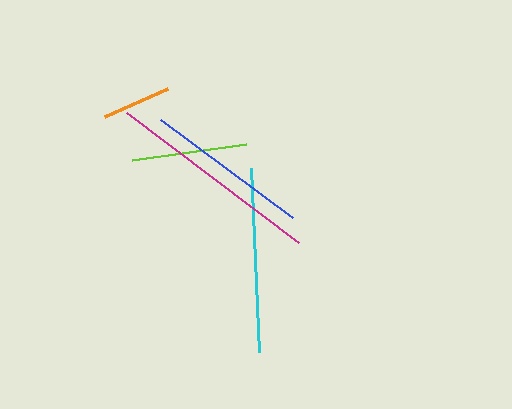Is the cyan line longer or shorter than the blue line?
The cyan line is longer than the blue line.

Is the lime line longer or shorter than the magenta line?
The magenta line is longer than the lime line.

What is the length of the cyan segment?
The cyan segment is approximately 184 pixels long.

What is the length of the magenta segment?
The magenta segment is approximately 216 pixels long.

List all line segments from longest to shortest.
From longest to shortest: magenta, cyan, blue, lime, orange.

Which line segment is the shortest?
The orange line is the shortest at approximately 69 pixels.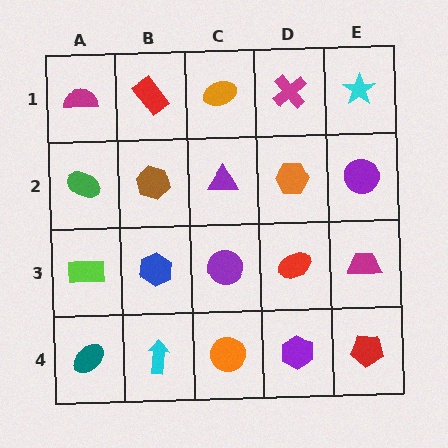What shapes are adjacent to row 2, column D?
A magenta cross (row 1, column D), a red ellipse (row 3, column D), a purple triangle (row 2, column C), a purple circle (row 2, column E).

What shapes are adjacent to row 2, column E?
A cyan star (row 1, column E), a magenta trapezoid (row 3, column E), an orange hexagon (row 2, column D).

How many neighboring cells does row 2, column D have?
4.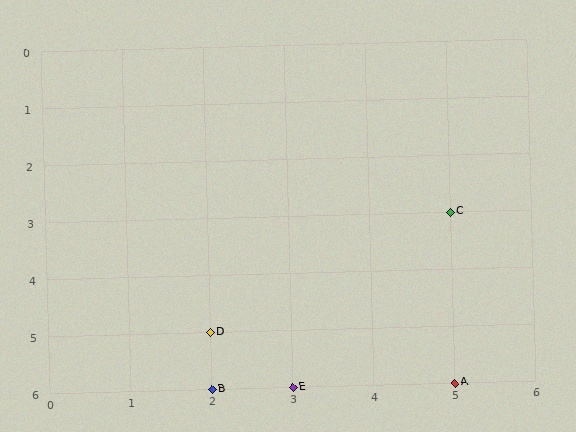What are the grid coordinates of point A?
Point A is at grid coordinates (5, 6).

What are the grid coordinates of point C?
Point C is at grid coordinates (5, 3).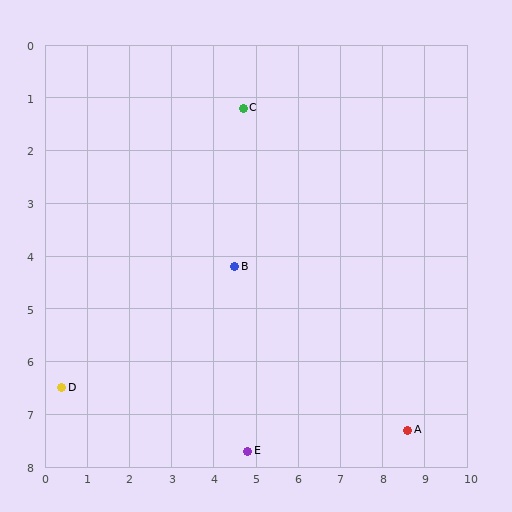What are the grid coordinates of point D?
Point D is at approximately (0.4, 6.5).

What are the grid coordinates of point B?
Point B is at approximately (4.5, 4.2).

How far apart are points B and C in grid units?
Points B and C are about 3.0 grid units apart.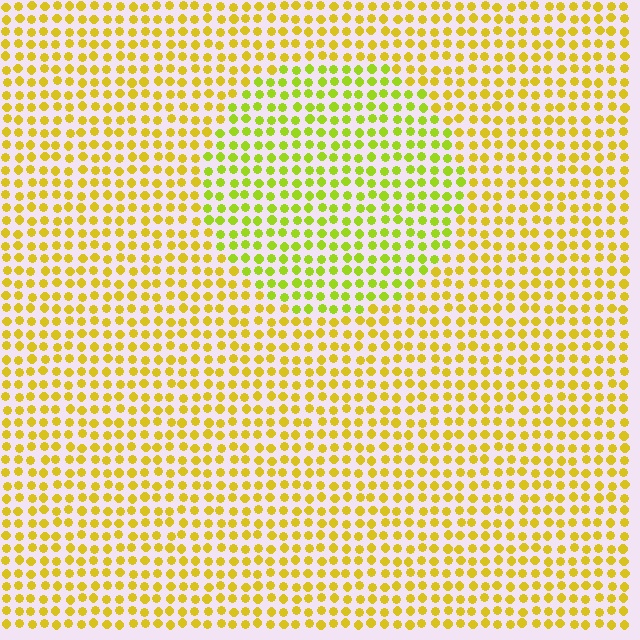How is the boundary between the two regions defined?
The boundary is defined purely by a slight shift in hue (about 28 degrees). Spacing, size, and orientation are identical on both sides.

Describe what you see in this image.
The image is filled with small yellow elements in a uniform arrangement. A circle-shaped region is visible where the elements are tinted to a slightly different hue, forming a subtle color boundary.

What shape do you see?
I see a circle.